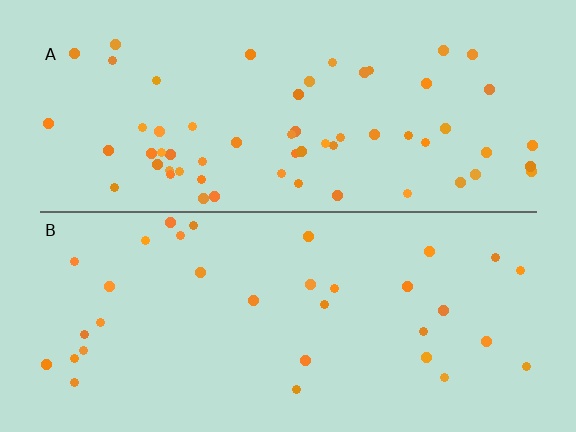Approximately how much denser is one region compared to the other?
Approximately 1.9× — region A over region B.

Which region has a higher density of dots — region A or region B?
A (the top).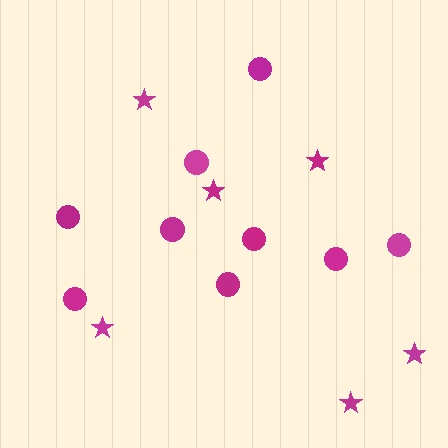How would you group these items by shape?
There are 2 groups: one group of stars (6) and one group of circles (9).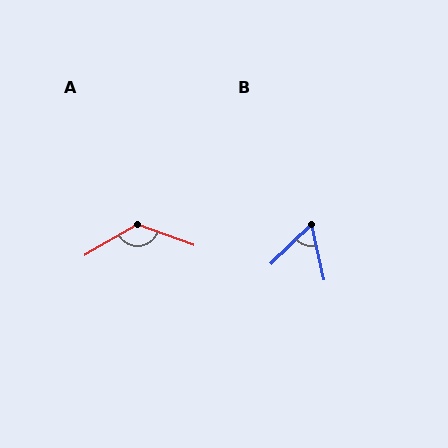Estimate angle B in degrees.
Approximately 58 degrees.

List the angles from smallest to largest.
B (58°), A (130°).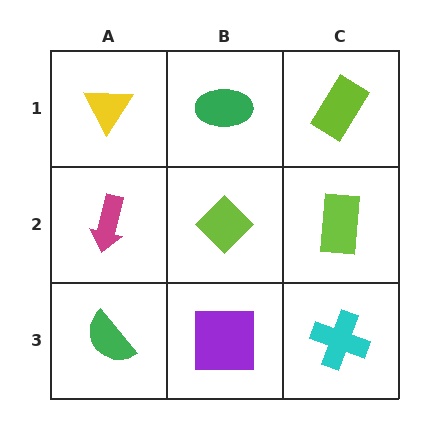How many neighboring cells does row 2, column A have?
3.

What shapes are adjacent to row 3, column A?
A magenta arrow (row 2, column A), a purple square (row 3, column B).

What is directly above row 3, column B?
A lime diamond.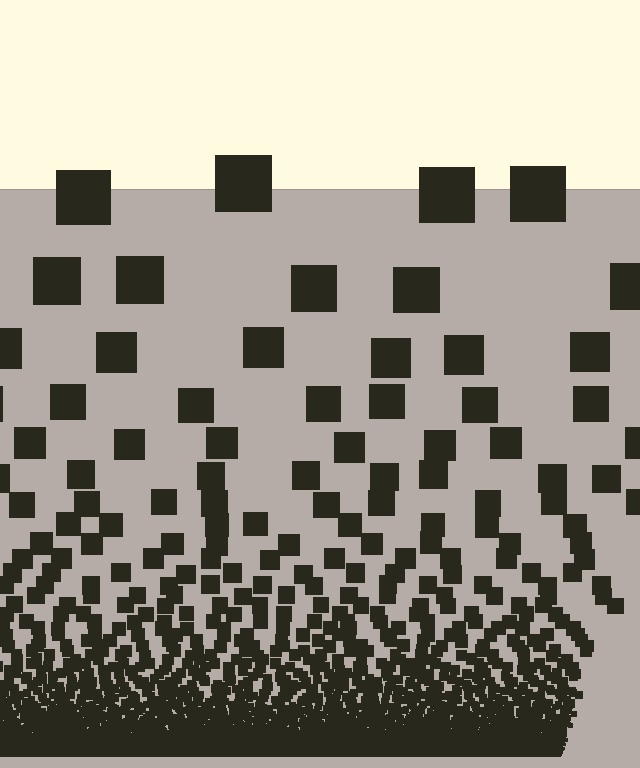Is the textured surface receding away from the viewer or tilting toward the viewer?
The surface appears to tilt toward the viewer. Texture elements get larger and sparser toward the top.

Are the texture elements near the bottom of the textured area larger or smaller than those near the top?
Smaller. The gradient is inverted — elements near the bottom are smaller and denser.